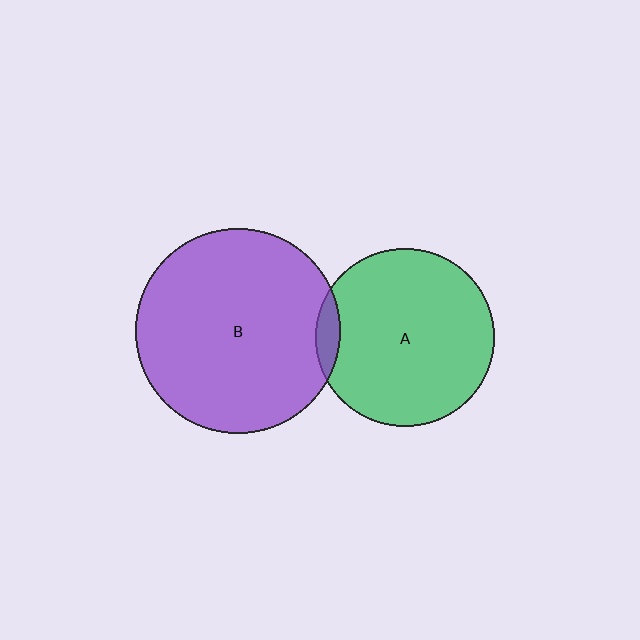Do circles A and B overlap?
Yes.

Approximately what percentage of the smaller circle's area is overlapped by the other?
Approximately 5%.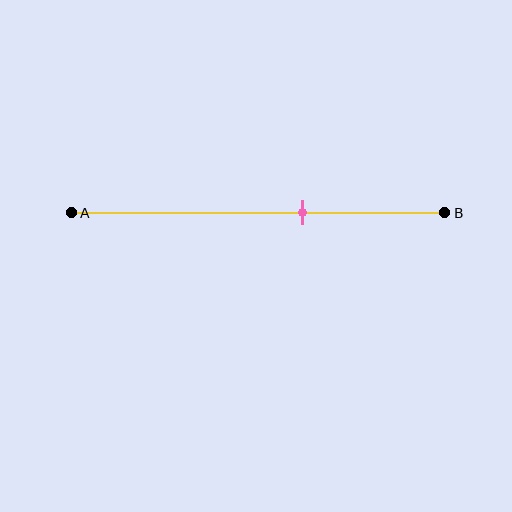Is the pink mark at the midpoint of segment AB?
No, the mark is at about 60% from A, not at the 50% midpoint.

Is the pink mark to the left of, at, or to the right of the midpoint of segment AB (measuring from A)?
The pink mark is to the right of the midpoint of segment AB.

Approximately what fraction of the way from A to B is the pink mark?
The pink mark is approximately 60% of the way from A to B.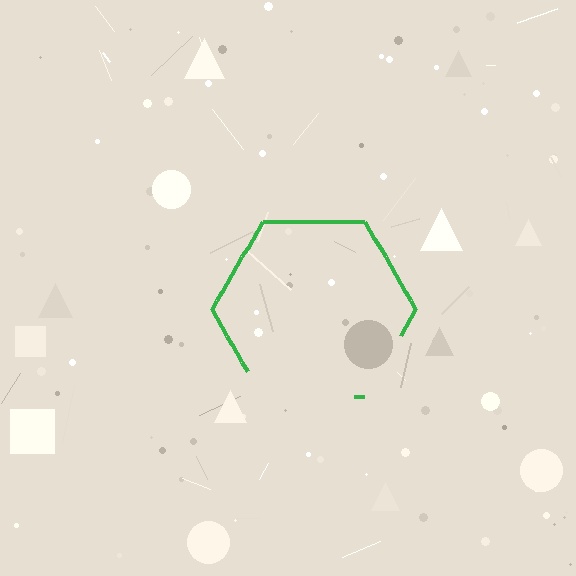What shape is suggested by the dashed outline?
The dashed outline suggests a hexagon.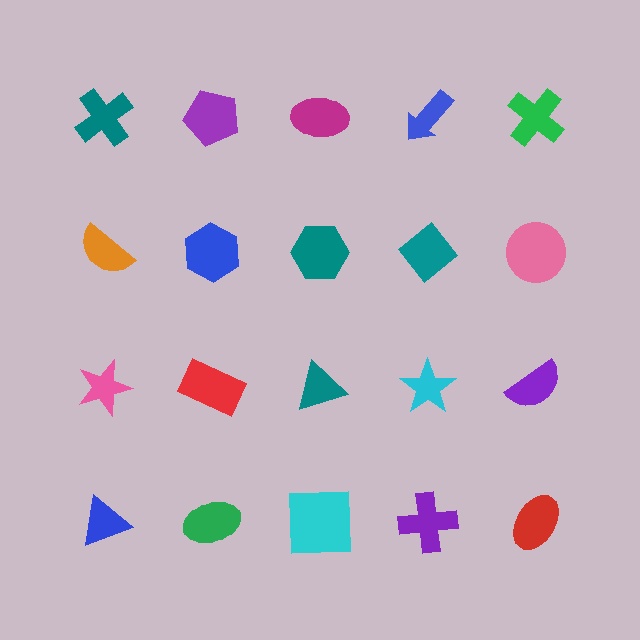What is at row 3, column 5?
A purple semicircle.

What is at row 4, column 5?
A red ellipse.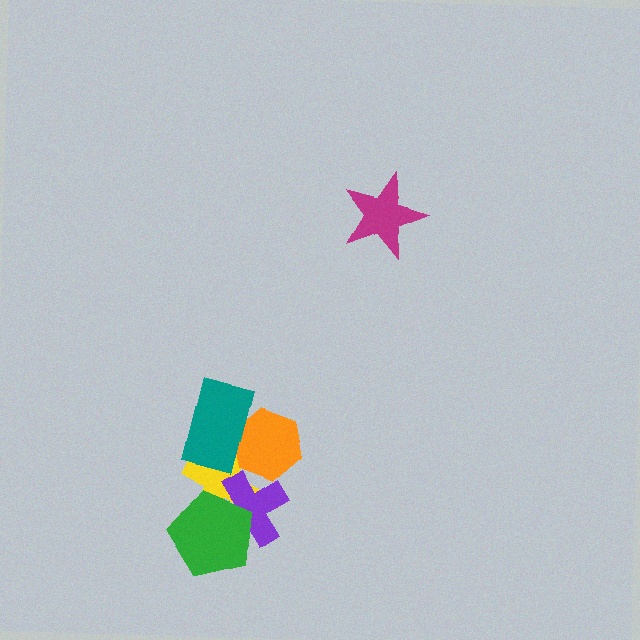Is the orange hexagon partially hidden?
Yes, it is partially covered by another shape.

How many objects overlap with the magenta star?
0 objects overlap with the magenta star.